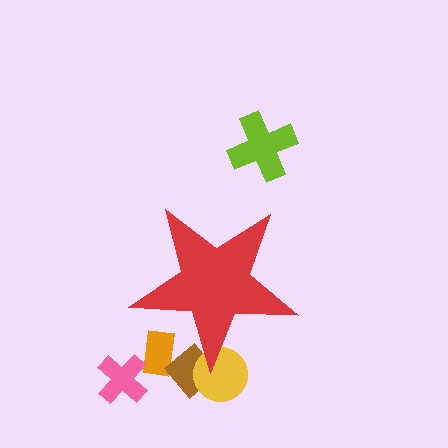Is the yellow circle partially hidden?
Yes, the yellow circle is partially hidden behind the red star.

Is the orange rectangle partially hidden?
Yes, the orange rectangle is partially hidden behind the red star.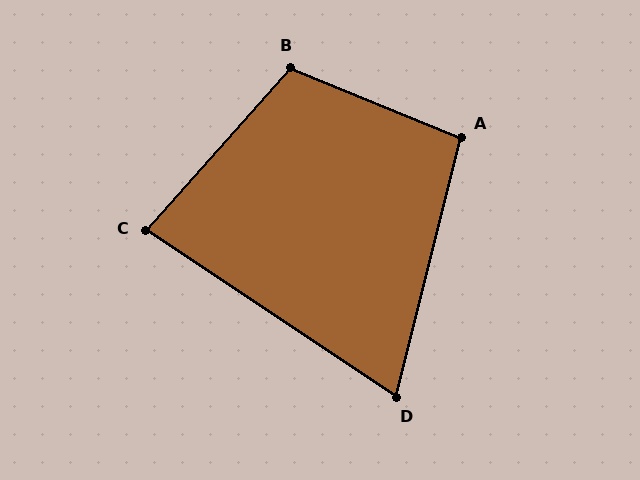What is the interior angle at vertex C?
Approximately 82 degrees (acute).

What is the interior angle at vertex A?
Approximately 98 degrees (obtuse).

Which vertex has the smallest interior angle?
D, at approximately 70 degrees.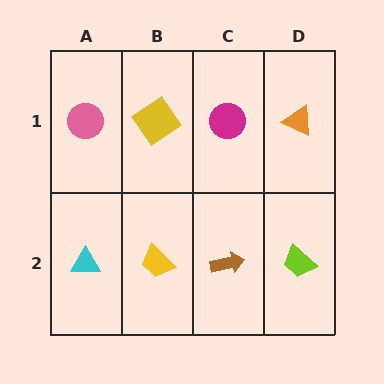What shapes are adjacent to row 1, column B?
A yellow trapezoid (row 2, column B), a pink circle (row 1, column A), a magenta circle (row 1, column C).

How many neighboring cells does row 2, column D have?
2.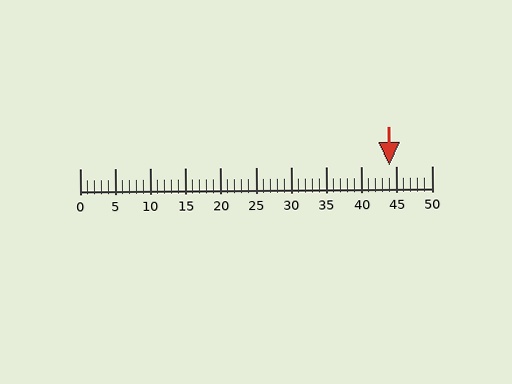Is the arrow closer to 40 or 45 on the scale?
The arrow is closer to 45.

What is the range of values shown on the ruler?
The ruler shows values from 0 to 50.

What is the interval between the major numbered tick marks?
The major tick marks are spaced 5 units apart.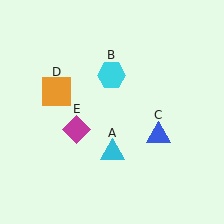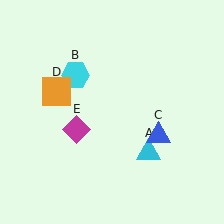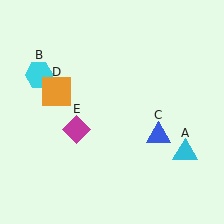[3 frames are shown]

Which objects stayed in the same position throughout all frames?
Blue triangle (object C) and orange square (object D) and magenta diamond (object E) remained stationary.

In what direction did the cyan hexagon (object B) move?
The cyan hexagon (object B) moved left.